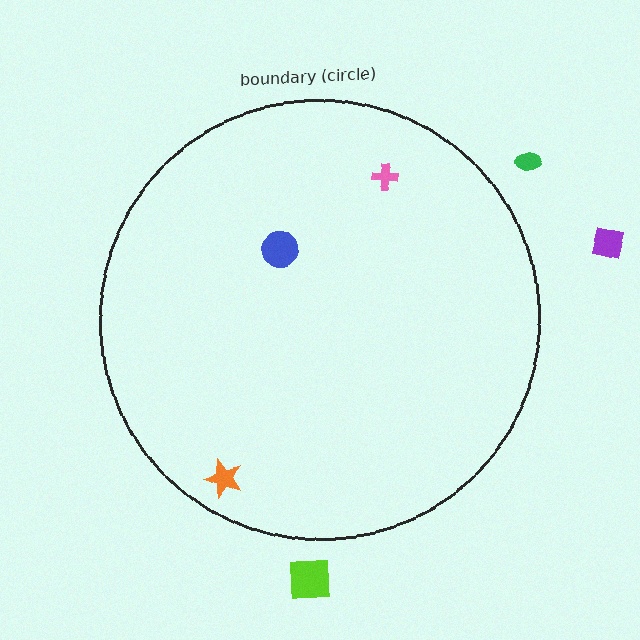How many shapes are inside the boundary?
3 inside, 3 outside.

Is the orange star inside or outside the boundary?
Inside.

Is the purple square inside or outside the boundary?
Outside.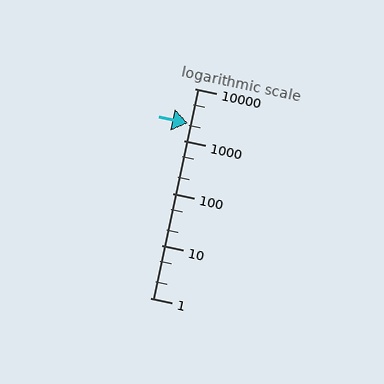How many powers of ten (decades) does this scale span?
The scale spans 4 decades, from 1 to 10000.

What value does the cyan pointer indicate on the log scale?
The pointer indicates approximately 2200.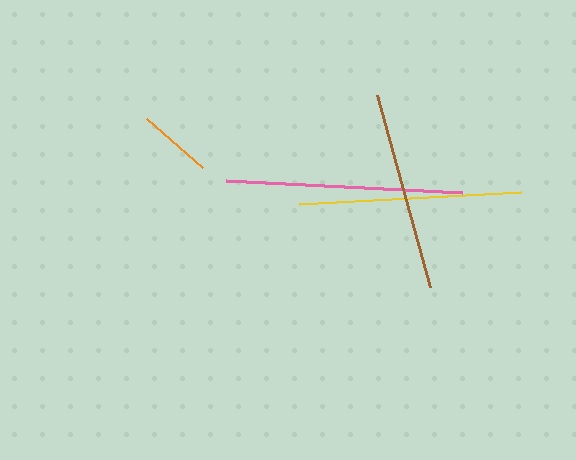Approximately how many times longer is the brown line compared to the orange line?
The brown line is approximately 2.7 times the length of the orange line.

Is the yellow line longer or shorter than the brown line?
The yellow line is longer than the brown line.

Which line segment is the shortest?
The orange line is the shortest at approximately 74 pixels.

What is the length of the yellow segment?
The yellow segment is approximately 222 pixels long.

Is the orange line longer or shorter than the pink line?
The pink line is longer than the orange line.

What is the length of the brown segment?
The brown segment is approximately 200 pixels long.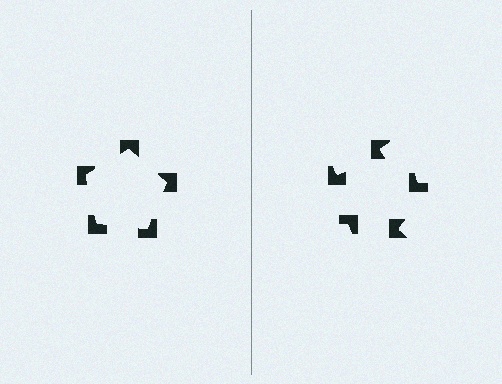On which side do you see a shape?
An illusory pentagon appears on the left side. On the right side the wedge cuts are rotated, so no coherent shape forms.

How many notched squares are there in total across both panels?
10 — 5 on each side.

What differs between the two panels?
The notched squares are positioned identically on both sides; only the wedge orientations differ. On the left they align to a pentagon; on the right they are misaligned.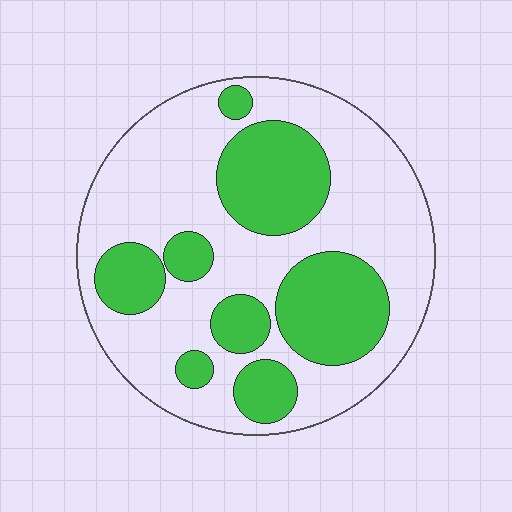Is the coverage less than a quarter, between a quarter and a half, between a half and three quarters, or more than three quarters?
Between a quarter and a half.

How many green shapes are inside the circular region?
8.